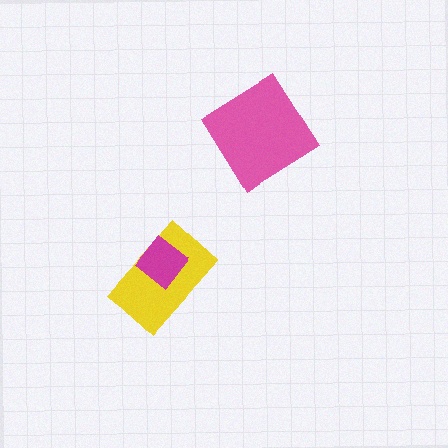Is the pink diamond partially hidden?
No, no other shape covers it.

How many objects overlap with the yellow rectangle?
1 object overlaps with the yellow rectangle.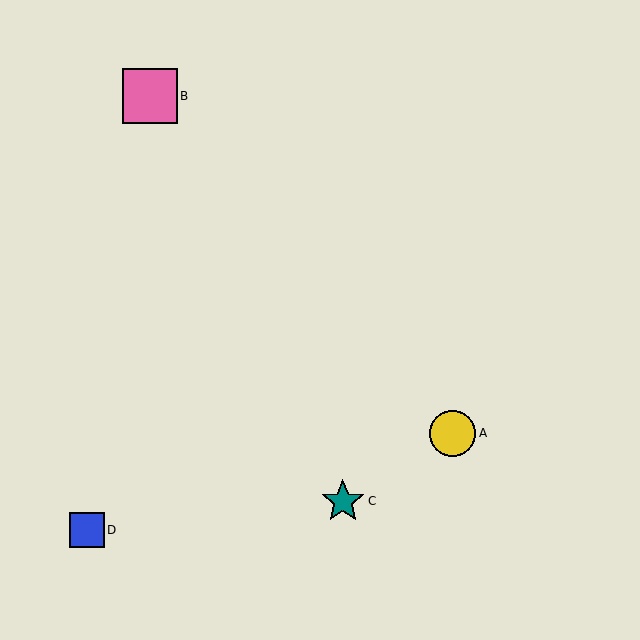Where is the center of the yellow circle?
The center of the yellow circle is at (452, 433).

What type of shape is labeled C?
Shape C is a teal star.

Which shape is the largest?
The pink square (labeled B) is the largest.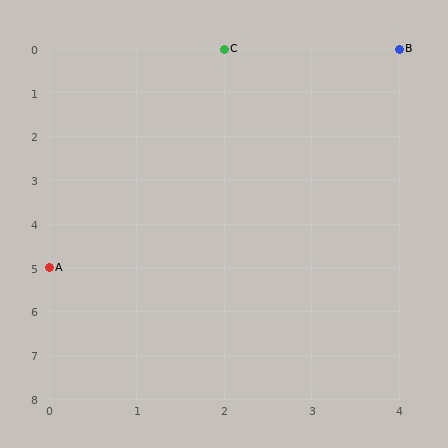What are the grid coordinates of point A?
Point A is at grid coordinates (0, 5).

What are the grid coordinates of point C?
Point C is at grid coordinates (2, 0).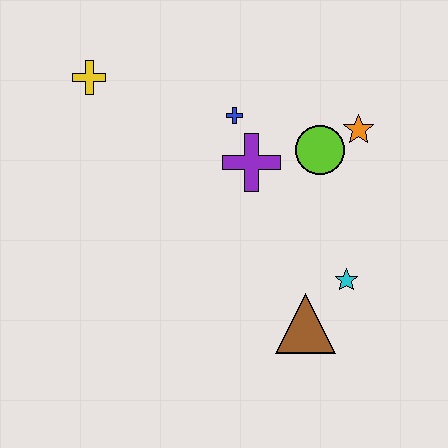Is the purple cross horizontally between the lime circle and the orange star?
No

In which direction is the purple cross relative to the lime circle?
The purple cross is to the left of the lime circle.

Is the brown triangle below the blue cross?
Yes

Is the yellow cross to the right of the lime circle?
No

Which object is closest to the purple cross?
The blue cross is closest to the purple cross.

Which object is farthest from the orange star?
The yellow cross is farthest from the orange star.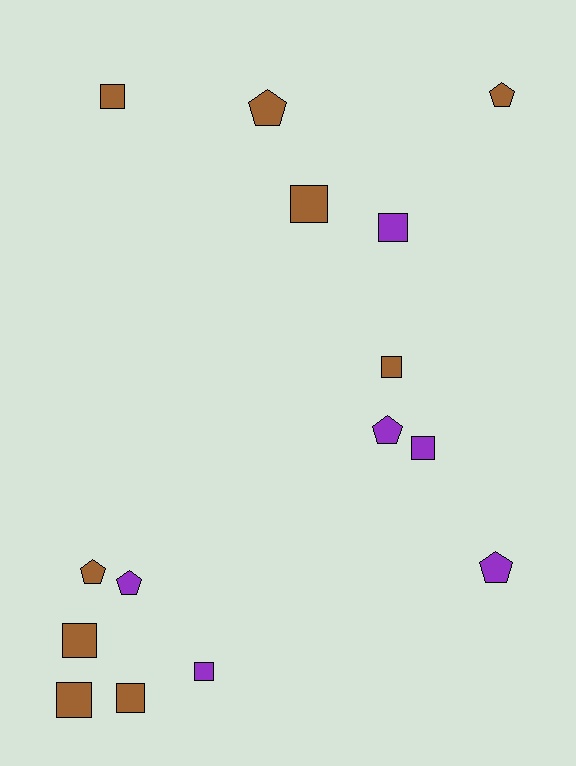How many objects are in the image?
There are 15 objects.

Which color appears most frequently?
Brown, with 9 objects.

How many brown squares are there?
There are 6 brown squares.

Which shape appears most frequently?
Square, with 9 objects.